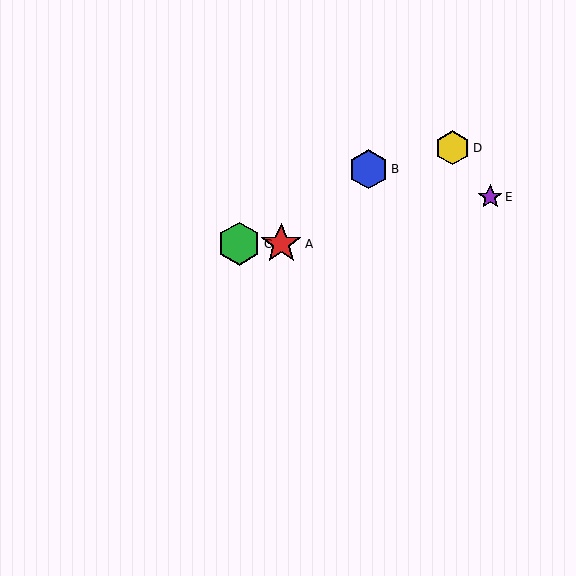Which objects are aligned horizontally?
Objects A, C are aligned horizontally.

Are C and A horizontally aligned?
Yes, both are at y≈244.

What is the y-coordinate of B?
Object B is at y≈169.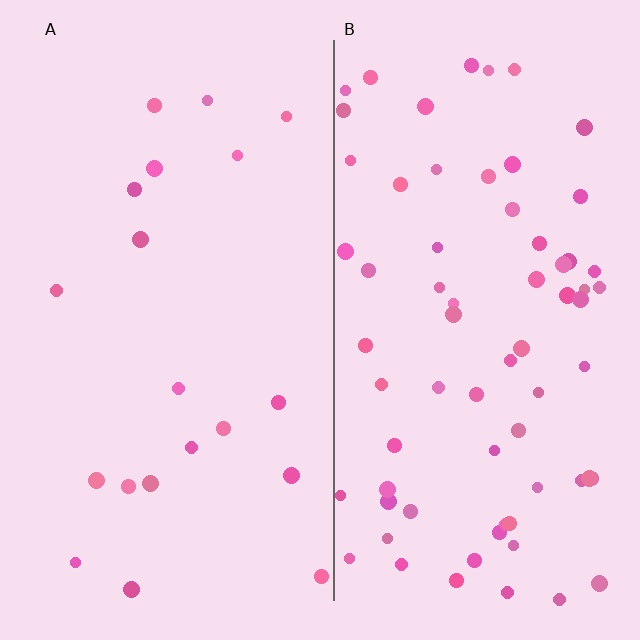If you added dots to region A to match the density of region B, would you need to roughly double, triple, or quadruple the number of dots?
Approximately quadruple.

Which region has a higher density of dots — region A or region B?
B (the right).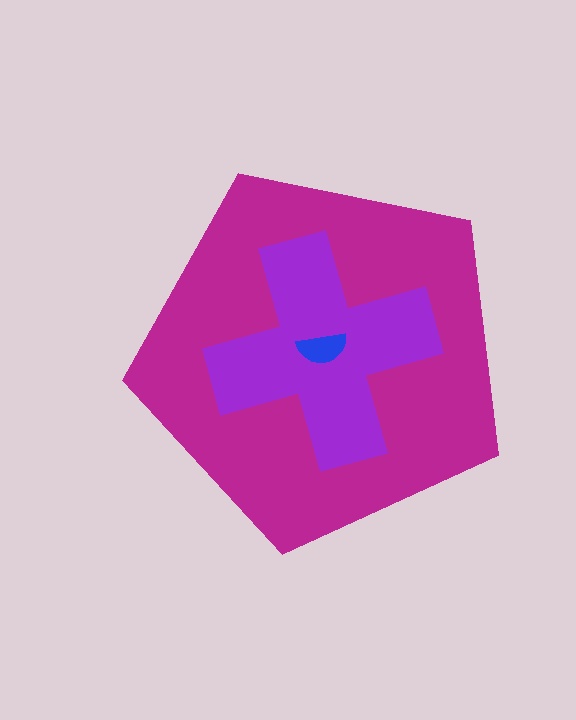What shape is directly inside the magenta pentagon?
The purple cross.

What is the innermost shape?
The blue semicircle.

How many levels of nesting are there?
3.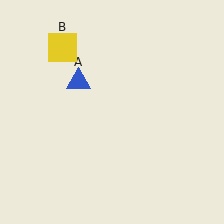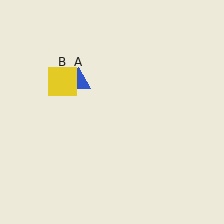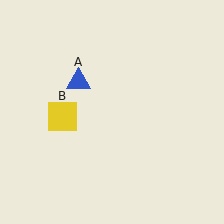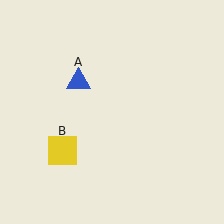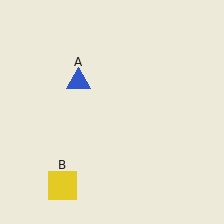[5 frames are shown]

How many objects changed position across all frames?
1 object changed position: yellow square (object B).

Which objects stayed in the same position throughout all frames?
Blue triangle (object A) remained stationary.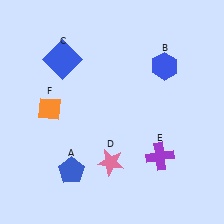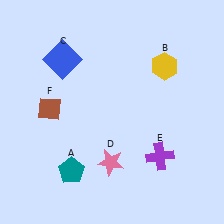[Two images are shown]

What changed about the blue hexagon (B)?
In Image 1, B is blue. In Image 2, it changed to yellow.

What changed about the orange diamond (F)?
In Image 1, F is orange. In Image 2, it changed to brown.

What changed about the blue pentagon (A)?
In Image 1, A is blue. In Image 2, it changed to teal.